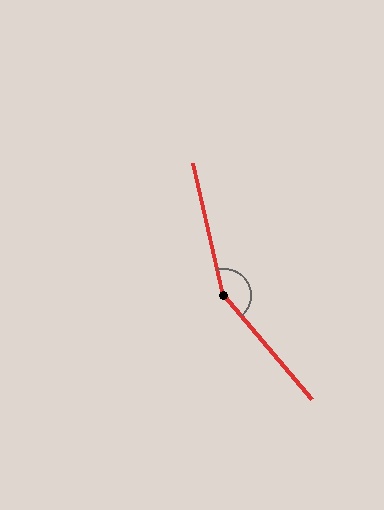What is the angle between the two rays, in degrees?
Approximately 153 degrees.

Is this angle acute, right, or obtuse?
It is obtuse.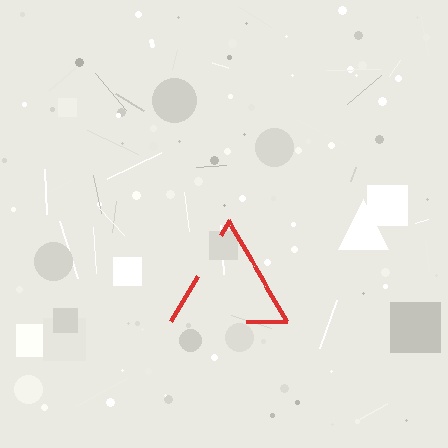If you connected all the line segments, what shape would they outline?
They would outline a triangle.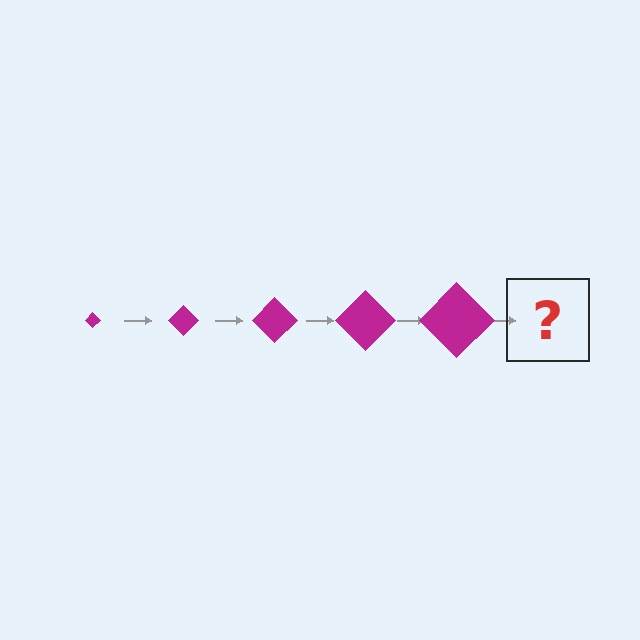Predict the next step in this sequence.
The next step is a magenta diamond, larger than the previous one.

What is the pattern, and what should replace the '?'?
The pattern is that the diamond gets progressively larger each step. The '?' should be a magenta diamond, larger than the previous one.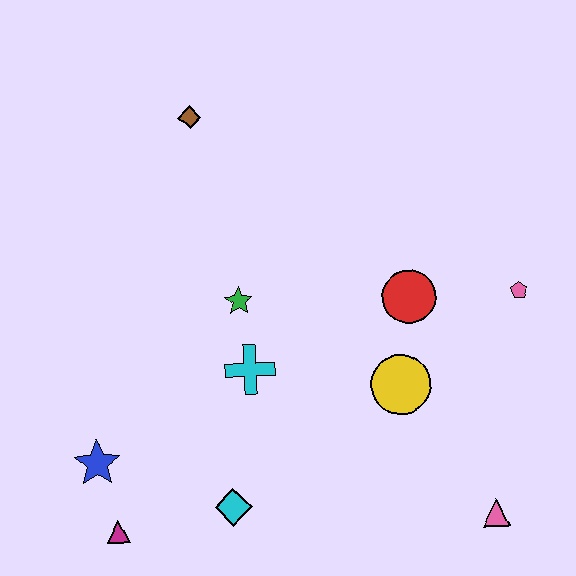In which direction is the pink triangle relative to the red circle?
The pink triangle is below the red circle.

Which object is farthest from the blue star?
The pink pentagon is farthest from the blue star.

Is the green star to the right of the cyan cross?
No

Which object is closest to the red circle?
The yellow circle is closest to the red circle.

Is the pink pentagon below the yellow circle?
No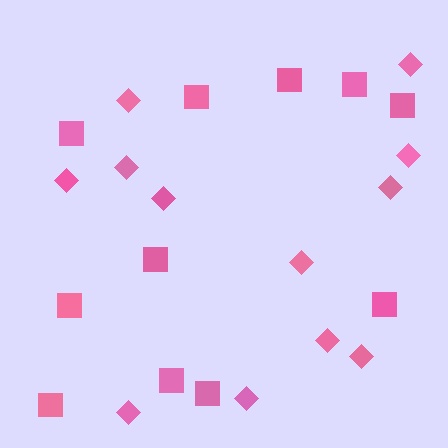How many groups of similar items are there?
There are 2 groups: one group of squares (11) and one group of diamonds (12).